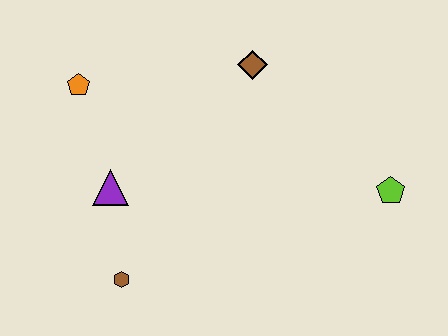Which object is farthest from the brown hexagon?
The lime pentagon is farthest from the brown hexagon.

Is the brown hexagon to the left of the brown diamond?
Yes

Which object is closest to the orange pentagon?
The purple triangle is closest to the orange pentagon.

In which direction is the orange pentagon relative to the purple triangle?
The orange pentagon is above the purple triangle.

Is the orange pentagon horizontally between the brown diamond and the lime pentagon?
No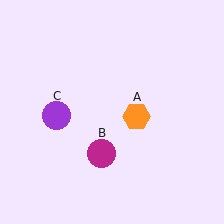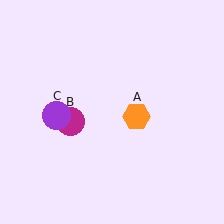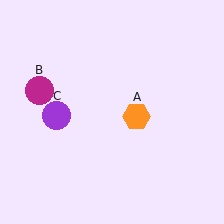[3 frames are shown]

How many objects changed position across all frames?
1 object changed position: magenta circle (object B).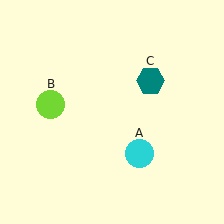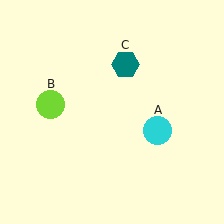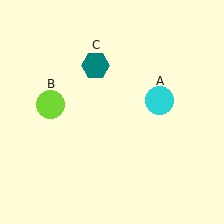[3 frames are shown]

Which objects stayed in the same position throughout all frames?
Lime circle (object B) remained stationary.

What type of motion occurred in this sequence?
The cyan circle (object A), teal hexagon (object C) rotated counterclockwise around the center of the scene.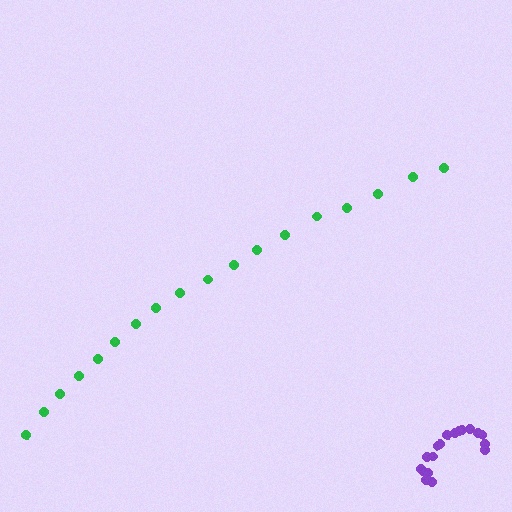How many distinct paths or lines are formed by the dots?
There are 2 distinct paths.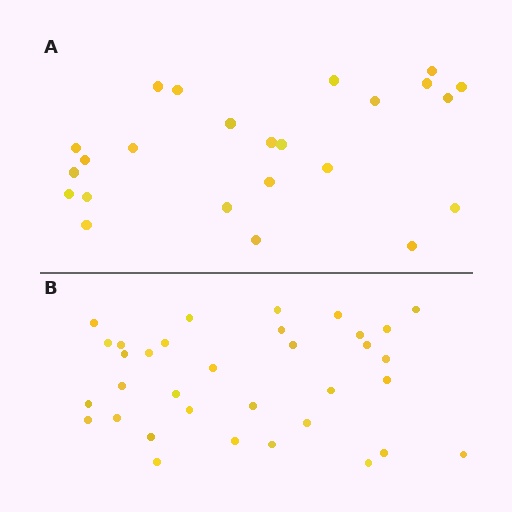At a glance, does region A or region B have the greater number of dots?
Region B (the bottom region) has more dots.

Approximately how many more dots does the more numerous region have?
Region B has roughly 10 or so more dots than region A.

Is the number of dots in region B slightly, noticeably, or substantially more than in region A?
Region B has noticeably more, but not dramatically so. The ratio is roughly 1.4 to 1.